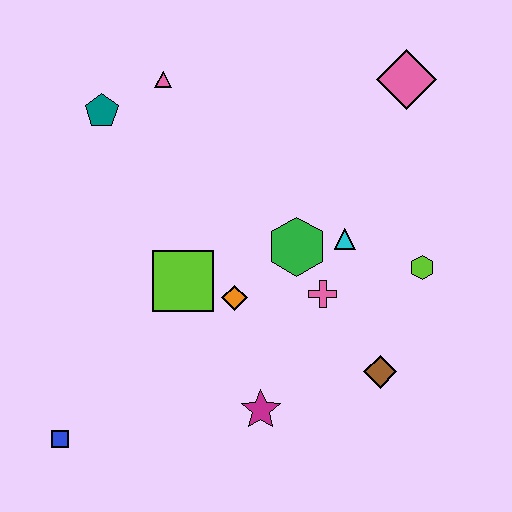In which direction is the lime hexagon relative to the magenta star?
The lime hexagon is to the right of the magenta star.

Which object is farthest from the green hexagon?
The blue square is farthest from the green hexagon.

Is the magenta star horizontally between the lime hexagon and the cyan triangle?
No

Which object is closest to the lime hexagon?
The cyan triangle is closest to the lime hexagon.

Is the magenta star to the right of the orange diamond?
Yes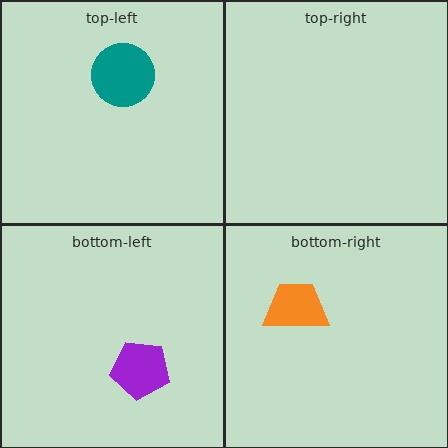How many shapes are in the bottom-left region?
1.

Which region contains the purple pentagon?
The bottom-left region.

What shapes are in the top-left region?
The teal circle.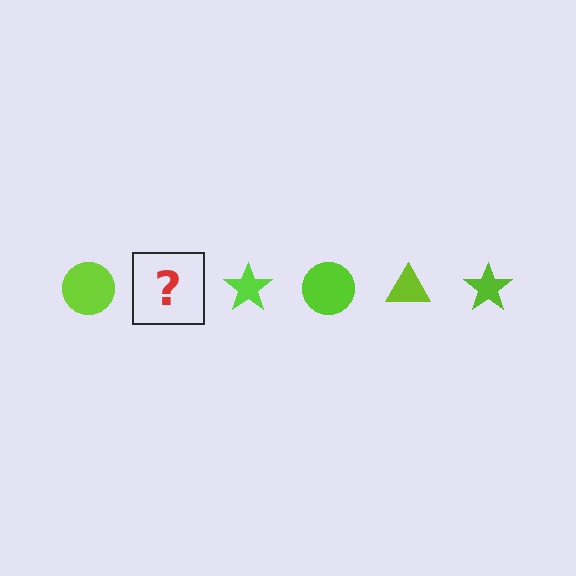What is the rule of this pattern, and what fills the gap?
The rule is that the pattern cycles through circle, triangle, star shapes in lime. The gap should be filled with a lime triangle.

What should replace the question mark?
The question mark should be replaced with a lime triangle.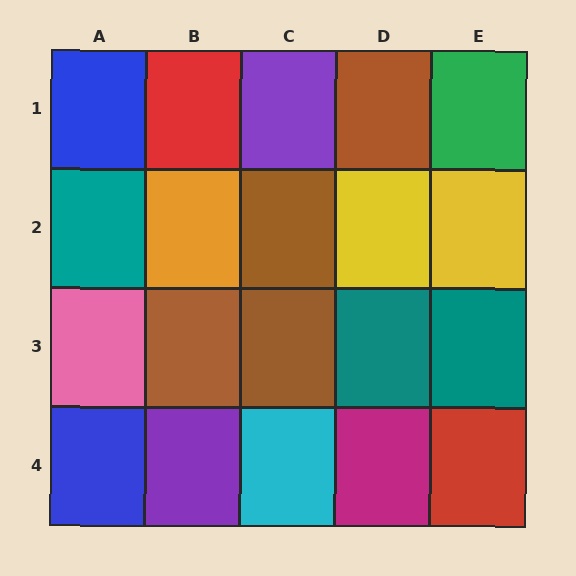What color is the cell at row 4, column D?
Magenta.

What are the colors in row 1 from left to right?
Blue, red, purple, brown, green.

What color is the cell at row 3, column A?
Pink.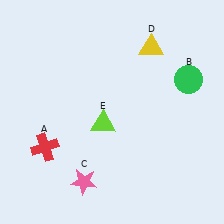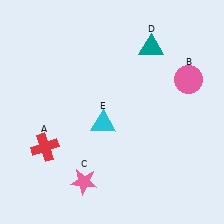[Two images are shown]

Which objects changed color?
B changed from green to pink. D changed from yellow to teal. E changed from lime to cyan.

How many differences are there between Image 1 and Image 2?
There are 3 differences between the two images.